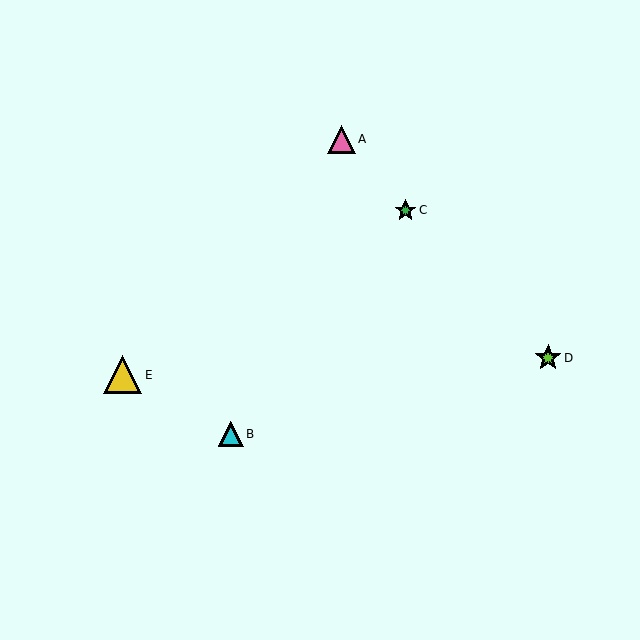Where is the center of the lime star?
The center of the lime star is at (548, 358).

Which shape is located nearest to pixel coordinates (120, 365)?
The yellow triangle (labeled E) at (123, 375) is nearest to that location.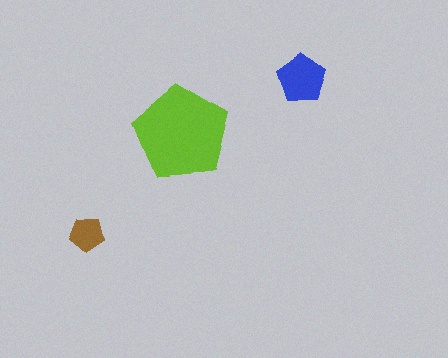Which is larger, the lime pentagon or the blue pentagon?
The lime one.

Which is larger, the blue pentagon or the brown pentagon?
The blue one.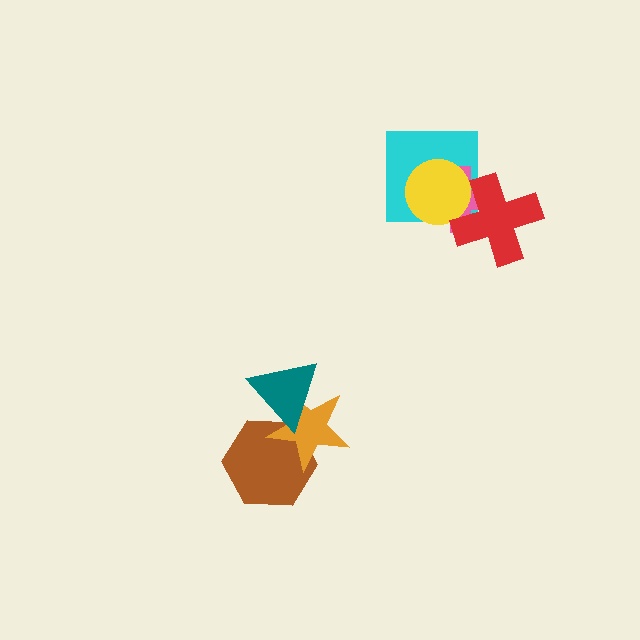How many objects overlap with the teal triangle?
2 objects overlap with the teal triangle.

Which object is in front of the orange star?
The teal triangle is in front of the orange star.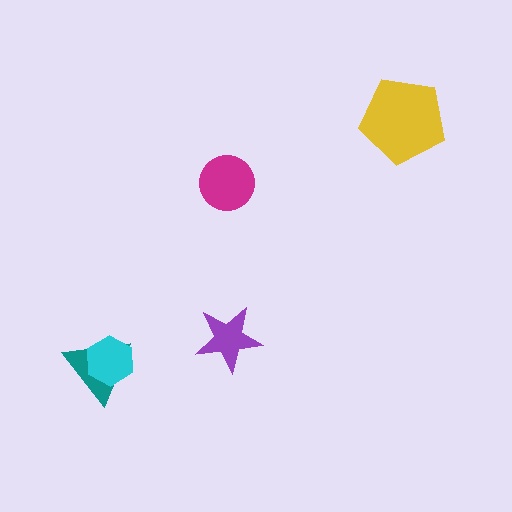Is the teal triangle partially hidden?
Yes, it is partially covered by another shape.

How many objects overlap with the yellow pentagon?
0 objects overlap with the yellow pentagon.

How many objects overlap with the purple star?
0 objects overlap with the purple star.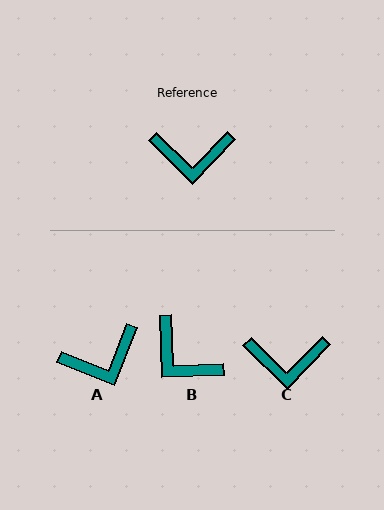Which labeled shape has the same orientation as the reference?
C.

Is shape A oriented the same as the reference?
No, it is off by about 23 degrees.